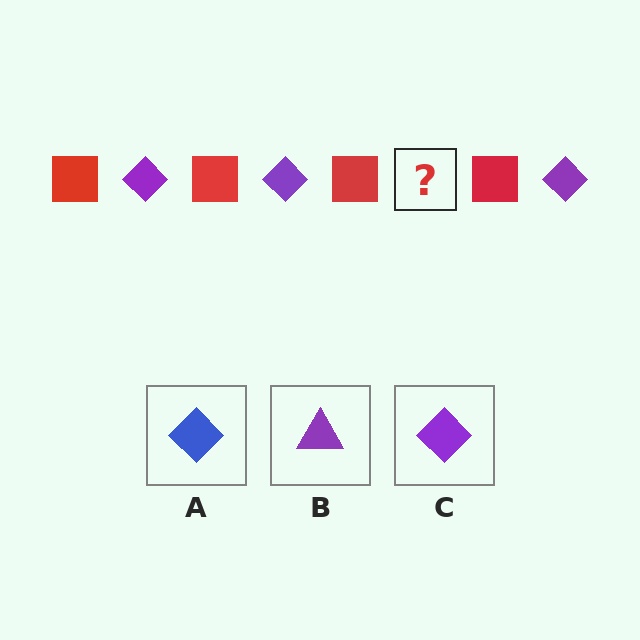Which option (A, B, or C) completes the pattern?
C.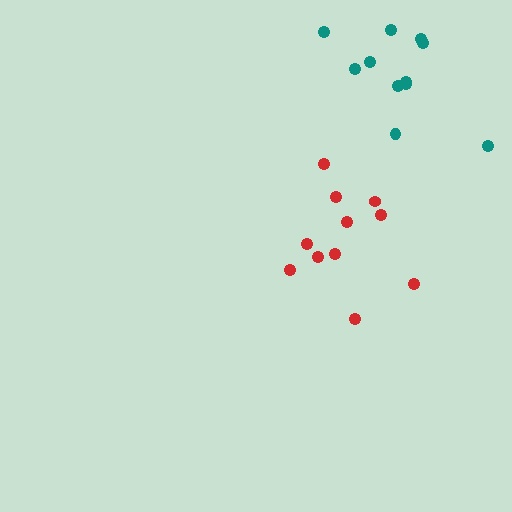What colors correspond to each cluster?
The clusters are colored: teal, red.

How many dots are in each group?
Group 1: 11 dots, Group 2: 11 dots (22 total).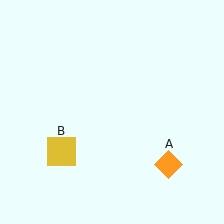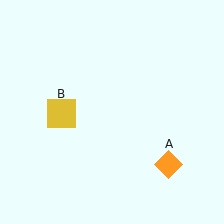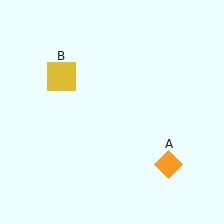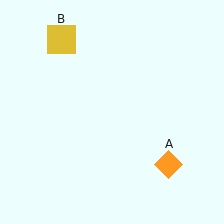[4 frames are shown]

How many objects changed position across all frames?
1 object changed position: yellow square (object B).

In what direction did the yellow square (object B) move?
The yellow square (object B) moved up.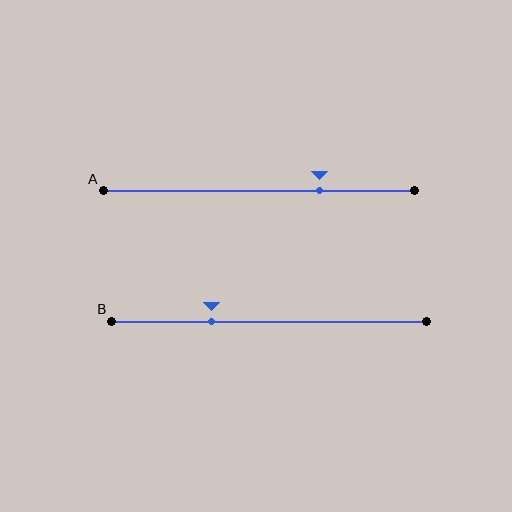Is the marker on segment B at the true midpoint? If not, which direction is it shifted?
No, the marker on segment B is shifted to the left by about 18% of the segment length.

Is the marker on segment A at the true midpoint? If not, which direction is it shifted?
No, the marker on segment A is shifted to the right by about 19% of the segment length.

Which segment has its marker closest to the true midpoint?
Segment B has its marker closest to the true midpoint.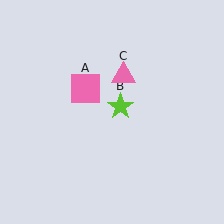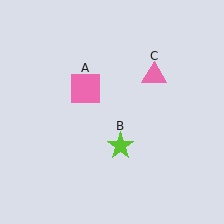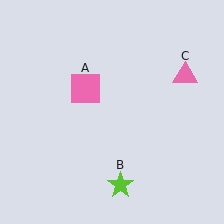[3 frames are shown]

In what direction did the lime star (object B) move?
The lime star (object B) moved down.